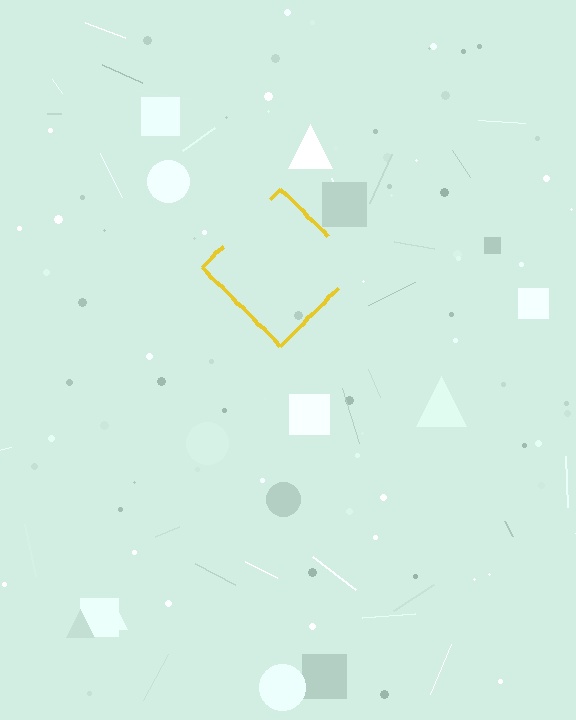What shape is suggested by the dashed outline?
The dashed outline suggests a diamond.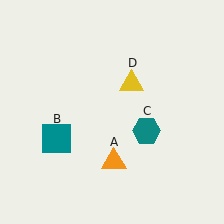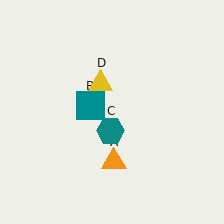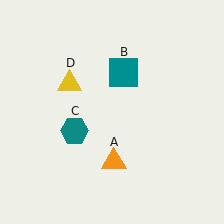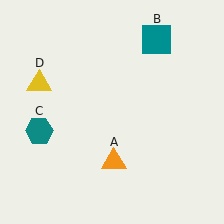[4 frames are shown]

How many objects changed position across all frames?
3 objects changed position: teal square (object B), teal hexagon (object C), yellow triangle (object D).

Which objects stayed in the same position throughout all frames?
Orange triangle (object A) remained stationary.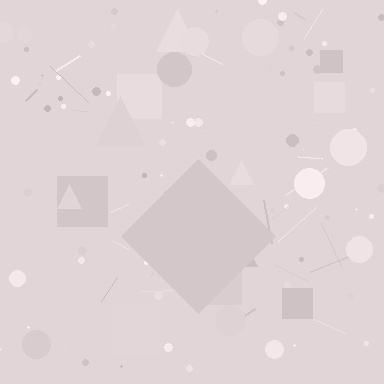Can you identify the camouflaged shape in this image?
The camouflaged shape is a diamond.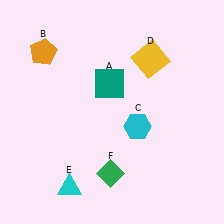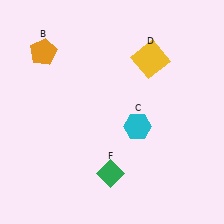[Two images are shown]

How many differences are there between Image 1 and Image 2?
There are 2 differences between the two images.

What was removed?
The teal square (A), the cyan triangle (E) were removed in Image 2.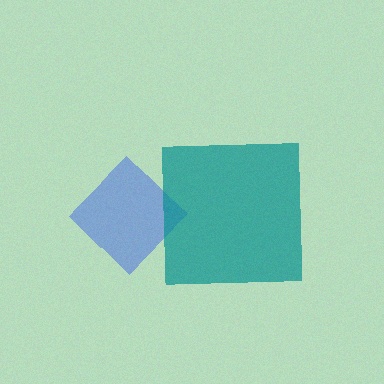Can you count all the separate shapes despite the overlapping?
Yes, there are 2 separate shapes.